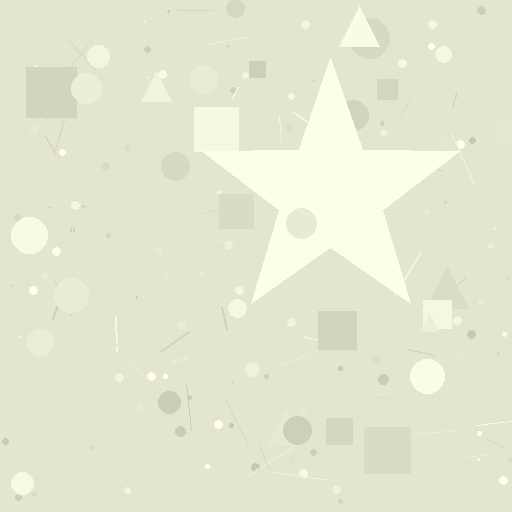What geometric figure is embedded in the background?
A star is embedded in the background.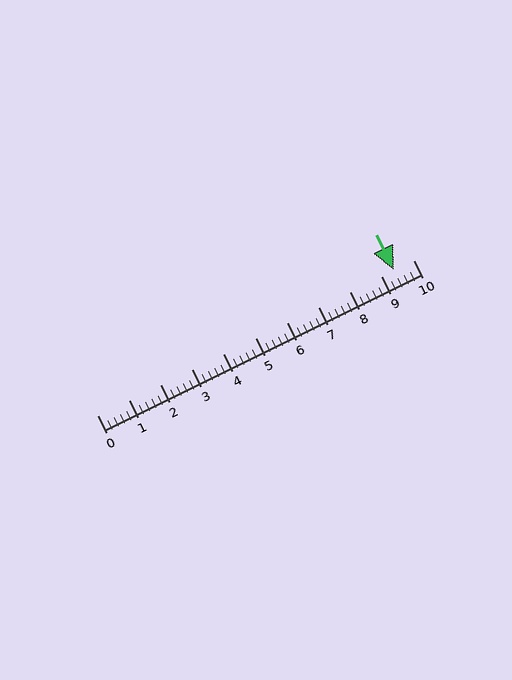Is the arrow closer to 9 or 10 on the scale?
The arrow is closer to 9.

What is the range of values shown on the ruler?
The ruler shows values from 0 to 10.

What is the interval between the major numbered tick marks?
The major tick marks are spaced 1 units apart.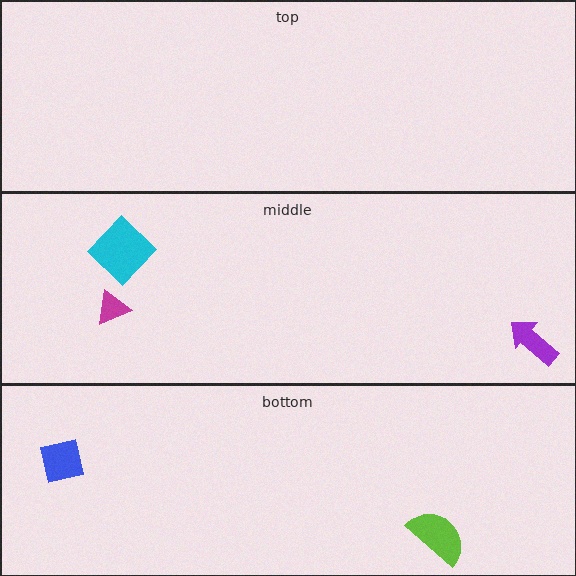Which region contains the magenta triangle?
The middle region.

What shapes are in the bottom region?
The lime semicircle, the blue square.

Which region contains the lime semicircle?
The bottom region.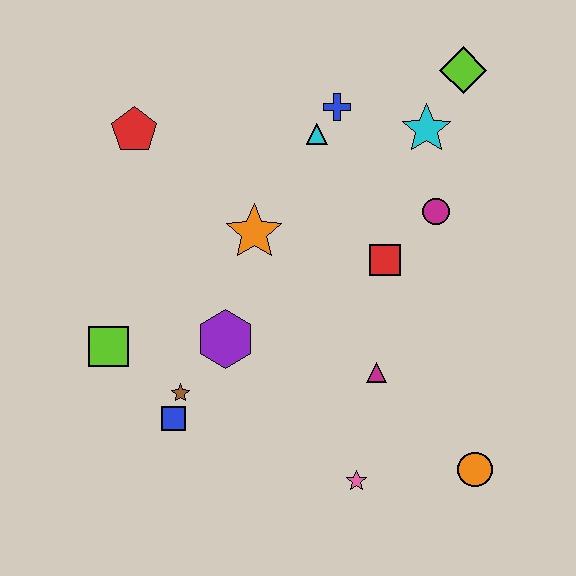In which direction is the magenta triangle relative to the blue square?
The magenta triangle is to the right of the blue square.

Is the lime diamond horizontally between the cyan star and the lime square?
No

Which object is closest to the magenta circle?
The red square is closest to the magenta circle.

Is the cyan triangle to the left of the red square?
Yes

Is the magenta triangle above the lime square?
No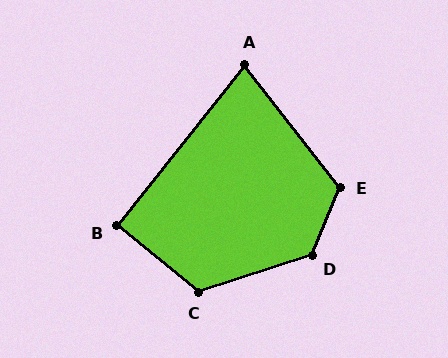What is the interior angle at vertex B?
Approximately 91 degrees (approximately right).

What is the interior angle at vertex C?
Approximately 122 degrees (obtuse).